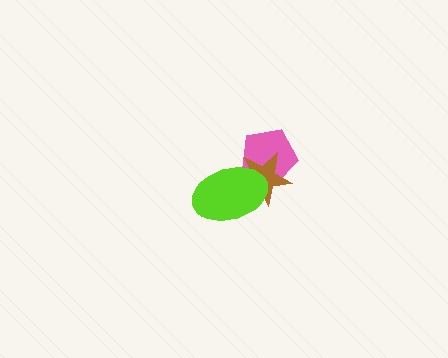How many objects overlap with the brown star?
2 objects overlap with the brown star.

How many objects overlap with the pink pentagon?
2 objects overlap with the pink pentagon.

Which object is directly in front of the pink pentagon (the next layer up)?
The brown star is directly in front of the pink pentagon.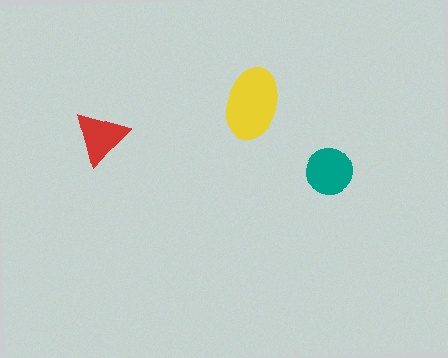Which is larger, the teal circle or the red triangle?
The teal circle.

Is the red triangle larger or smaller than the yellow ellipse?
Smaller.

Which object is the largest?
The yellow ellipse.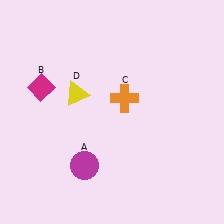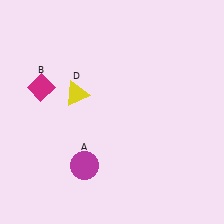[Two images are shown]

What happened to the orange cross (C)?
The orange cross (C) was removed in Image 2. It was in the top-right area of Image 1.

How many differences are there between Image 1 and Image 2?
There is 1 difference between the two images.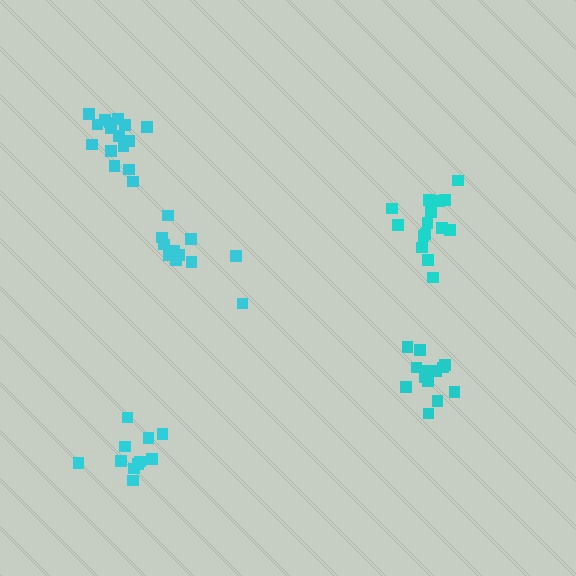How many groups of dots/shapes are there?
There are 5 groups.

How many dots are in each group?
Group 1: 11 dots, Group 2: 15 dots, Group 3: 14 dots, Group 4: 12 dots, Group 5: 16 dots (68 total).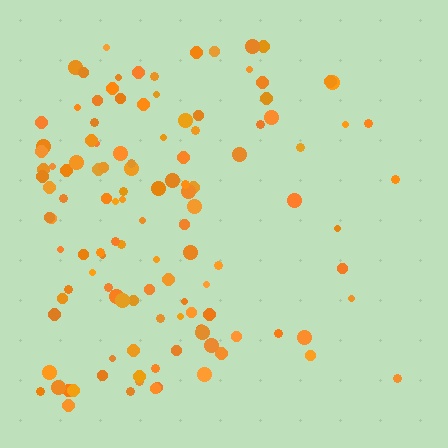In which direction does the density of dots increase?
From right to left, with the left side densest.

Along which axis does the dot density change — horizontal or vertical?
Horizontal.